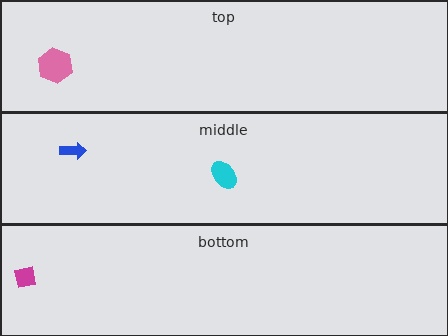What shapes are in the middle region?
The blue arrow, the cyan ellipse.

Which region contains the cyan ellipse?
The middle region.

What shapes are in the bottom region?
The magenta square.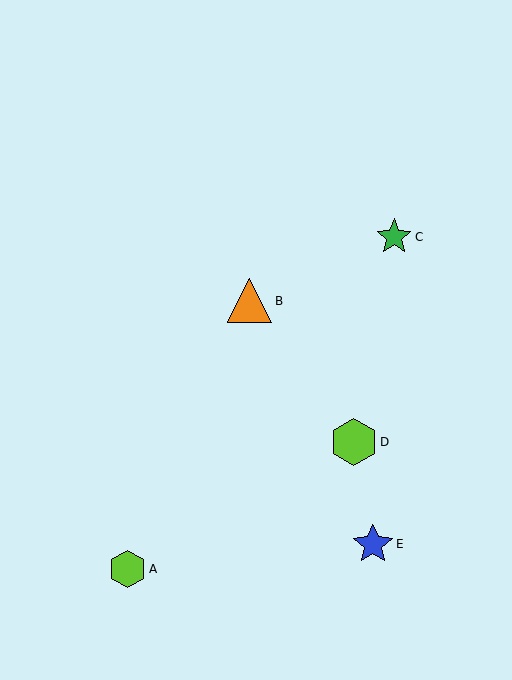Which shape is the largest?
The lime hexagon (labeled D) is the largest.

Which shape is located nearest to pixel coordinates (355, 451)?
The lime hexagon (labeled D) at (354, 442) is nearest to that location.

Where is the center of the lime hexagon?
The center of the lime hexagon is at (128, 569).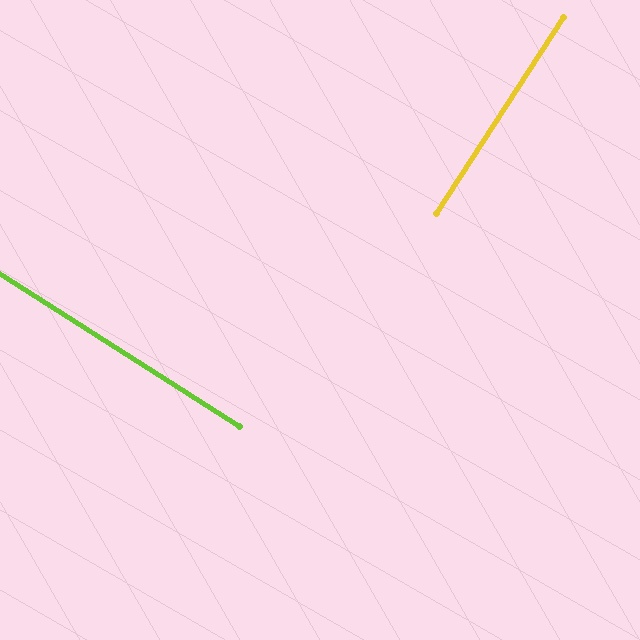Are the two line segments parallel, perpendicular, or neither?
Perpendicular — they meet at approximately 89°.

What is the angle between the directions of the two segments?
Approximately 89 degrees.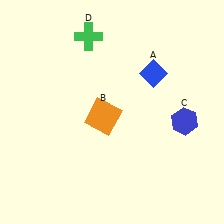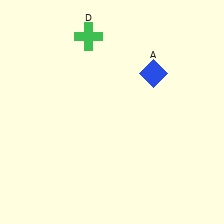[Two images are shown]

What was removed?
The blue hexagon (C), the orange square (B) were removed in Image 2.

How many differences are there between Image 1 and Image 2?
There are 2 differences between the two images.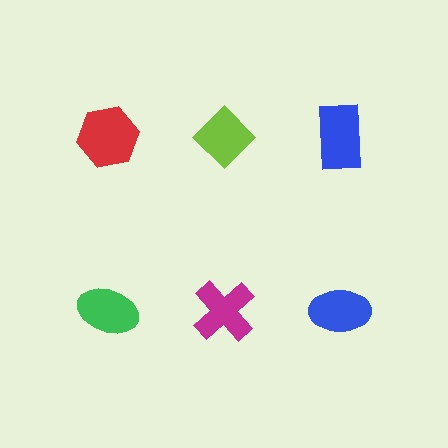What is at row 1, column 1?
A red hexagon.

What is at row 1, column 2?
A lime diamond.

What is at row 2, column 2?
A magenta cross.